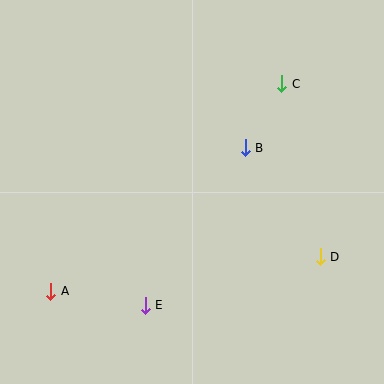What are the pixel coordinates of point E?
Point E is at (145, 305).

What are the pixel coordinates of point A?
Point A is at (51, 291).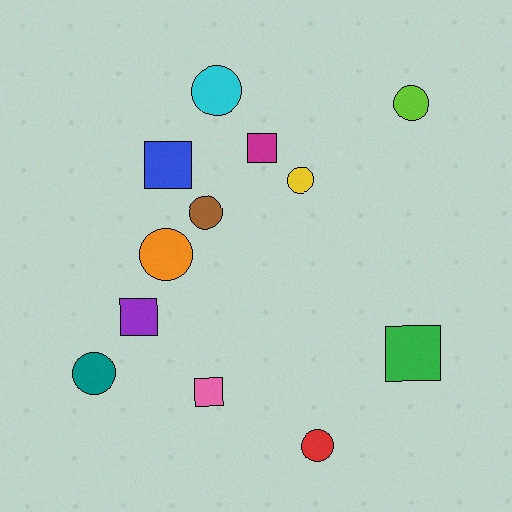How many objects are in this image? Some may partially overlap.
There are 12 objects.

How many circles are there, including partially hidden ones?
There are 7 circles.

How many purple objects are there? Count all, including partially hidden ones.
There is 1 purple object.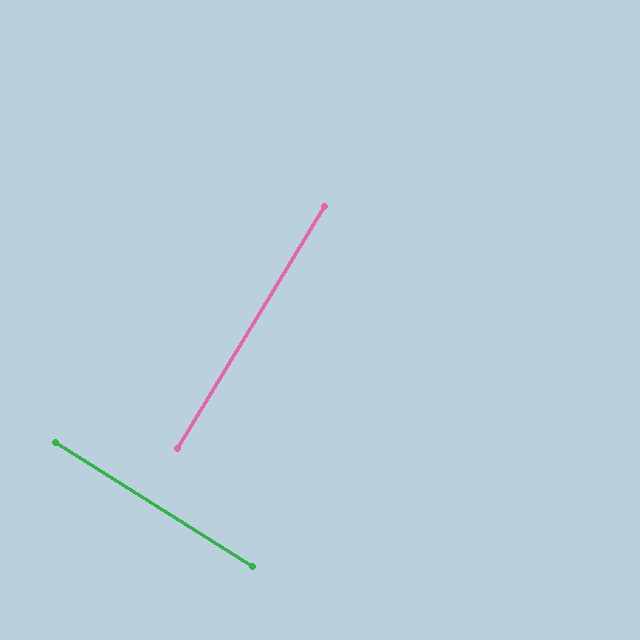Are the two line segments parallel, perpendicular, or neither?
Perpendicular — they meet at approximately 89°.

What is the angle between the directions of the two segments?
Approximately 89 degrees.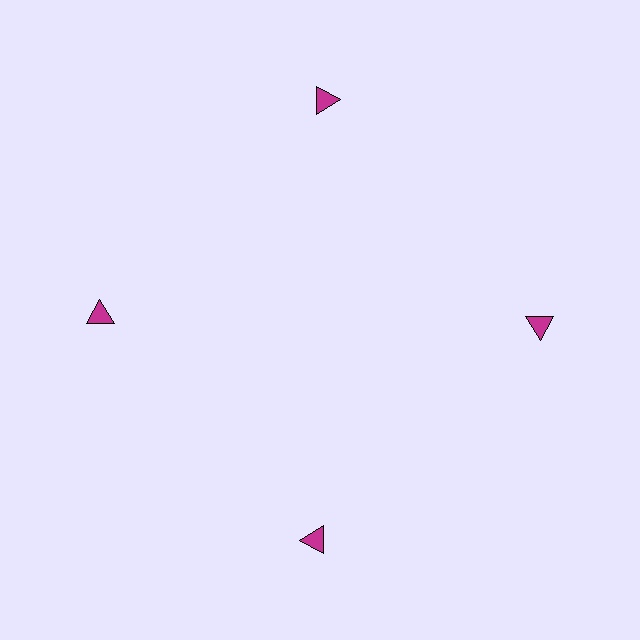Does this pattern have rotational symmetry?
Yes, this pattern has 4-fold rotational symmetry. It looks the same after rotating 90 degrees around the center.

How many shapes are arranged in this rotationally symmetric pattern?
There are 4 shapes, arranged in 4 groups of 1.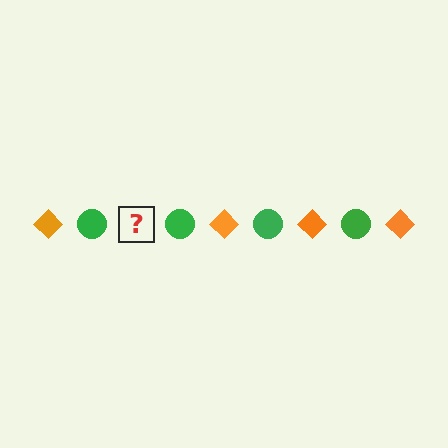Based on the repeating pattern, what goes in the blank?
The blank should be an orange diamond.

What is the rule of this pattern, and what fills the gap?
The rule is that the pattern alternates between orange diamond and green circle. The gap should be filled with an orange diamond.